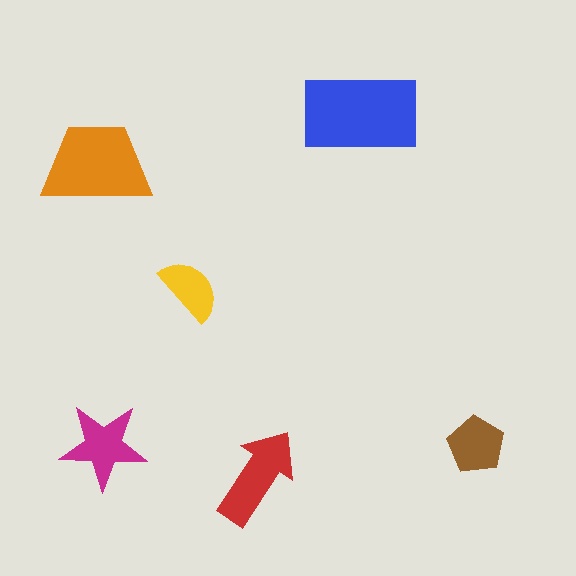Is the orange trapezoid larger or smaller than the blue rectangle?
Smaller.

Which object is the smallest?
The yellow semicircle.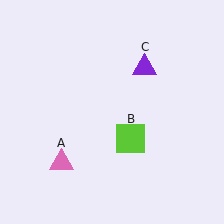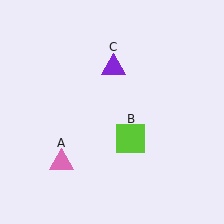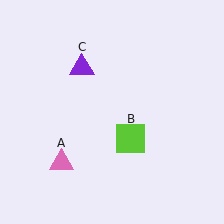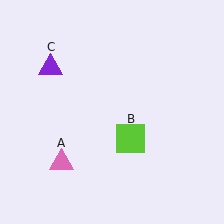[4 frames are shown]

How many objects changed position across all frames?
1 object changed position: purple triangle (object C).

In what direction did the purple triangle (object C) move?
The purple triangle (object C) moved left.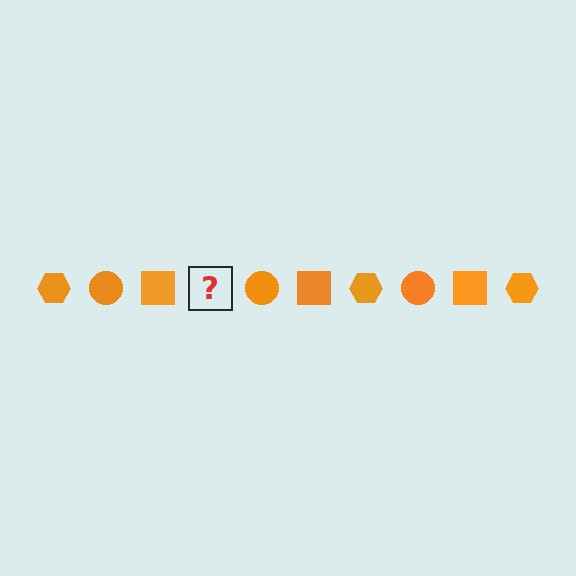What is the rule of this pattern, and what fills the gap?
The rule is that the pattern cycles through hexagon, circle, square shapes in orange. The gap should be filled with an orange hexagon.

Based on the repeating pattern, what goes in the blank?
The blank should be an orange hexagon.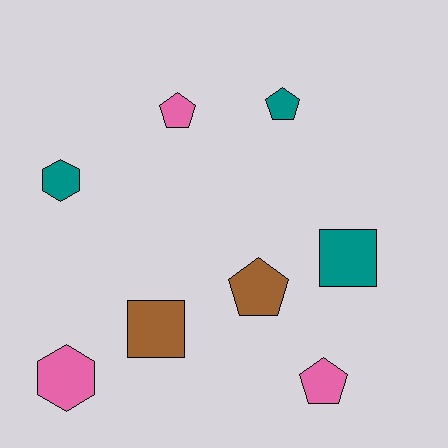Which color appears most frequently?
Teal, with 3 objects.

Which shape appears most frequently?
Pentagon, with 4 objects.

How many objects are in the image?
There are 8 objects.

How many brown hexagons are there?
There are no brown hexagons.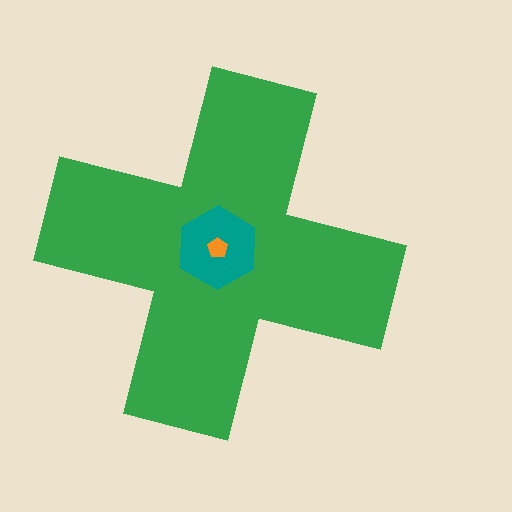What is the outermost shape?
The green cross.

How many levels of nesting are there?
3.